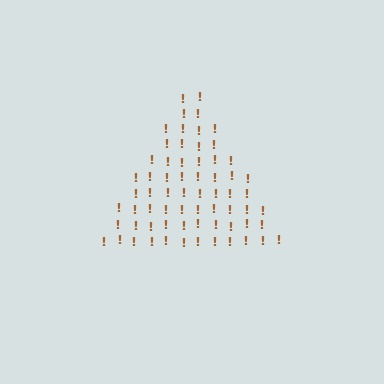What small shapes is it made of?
It is made of small exclamation marks.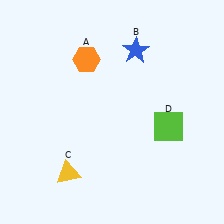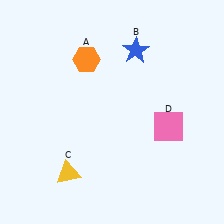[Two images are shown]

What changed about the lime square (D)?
In Image 1, D is lime. In Image 2, it changed to pink.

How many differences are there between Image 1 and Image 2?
There is 1 difference between the two images.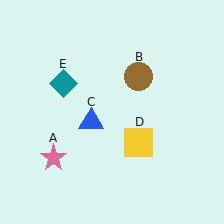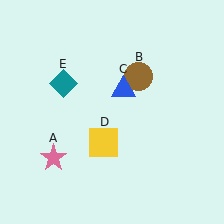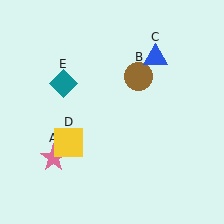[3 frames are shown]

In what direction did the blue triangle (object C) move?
The blue triangle (object C) moved up and to the right.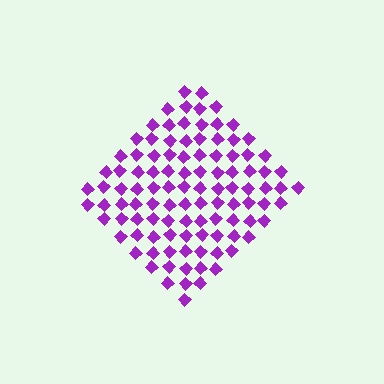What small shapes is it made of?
It is made of small diamonds.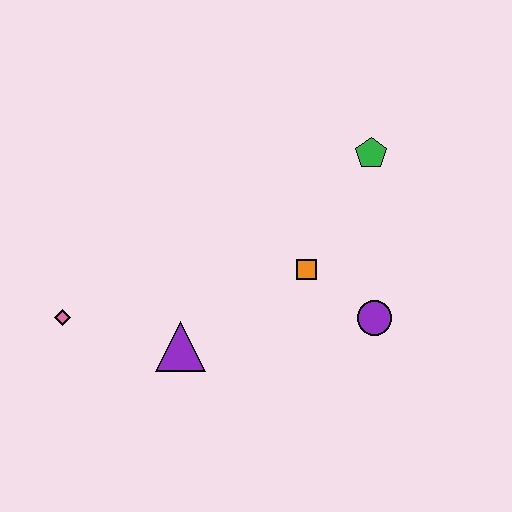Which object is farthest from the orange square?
The pink diamond is farthest from the orange square.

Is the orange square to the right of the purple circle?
No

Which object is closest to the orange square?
The purple circle is closest to the orange square.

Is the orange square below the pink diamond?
No